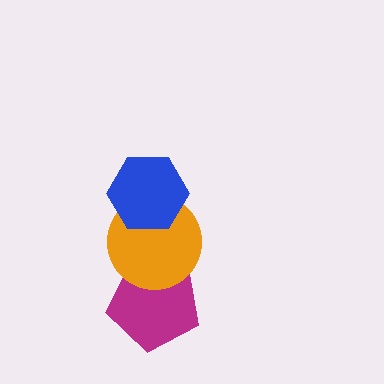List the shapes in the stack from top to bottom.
From top to bottom: the blue hexagon, the orange circle, the magenta pentagon.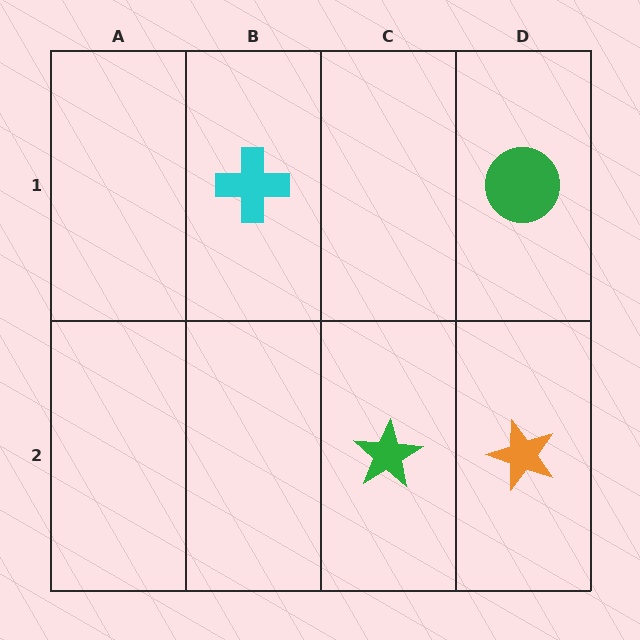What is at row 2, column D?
An orange star.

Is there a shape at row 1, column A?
No, that cell is empty.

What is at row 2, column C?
A green star.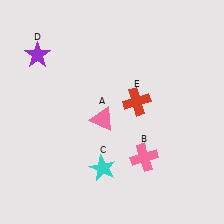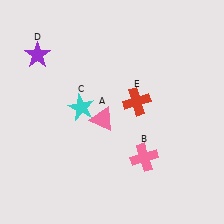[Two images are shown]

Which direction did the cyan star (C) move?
The cyan star (C) moved up.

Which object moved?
The cyan star (C) moved up.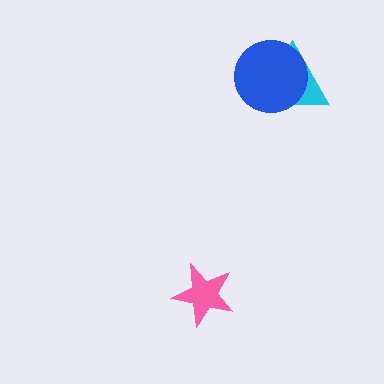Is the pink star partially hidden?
No, no other shape covers it.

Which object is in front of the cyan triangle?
The blue circle is in front of the cyan triangle.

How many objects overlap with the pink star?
0 objects overlap with the pink star.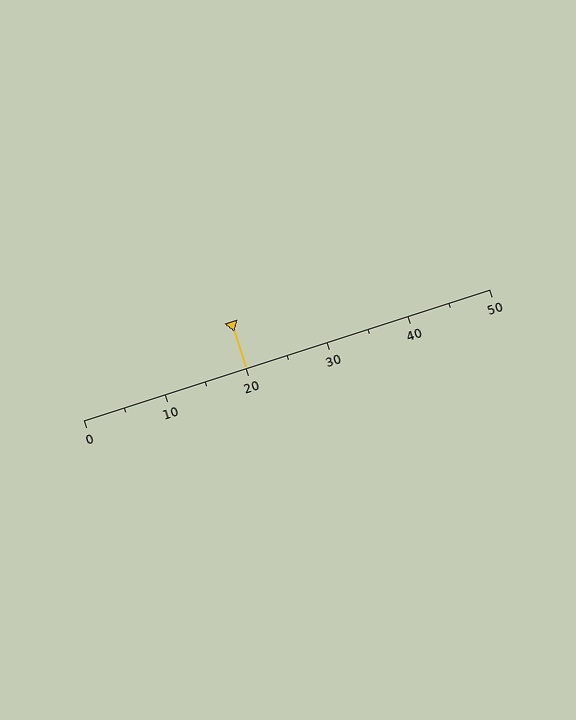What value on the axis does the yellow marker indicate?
The marker indicates approximately 20.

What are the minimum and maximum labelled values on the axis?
The axis runs from 0 to 50.